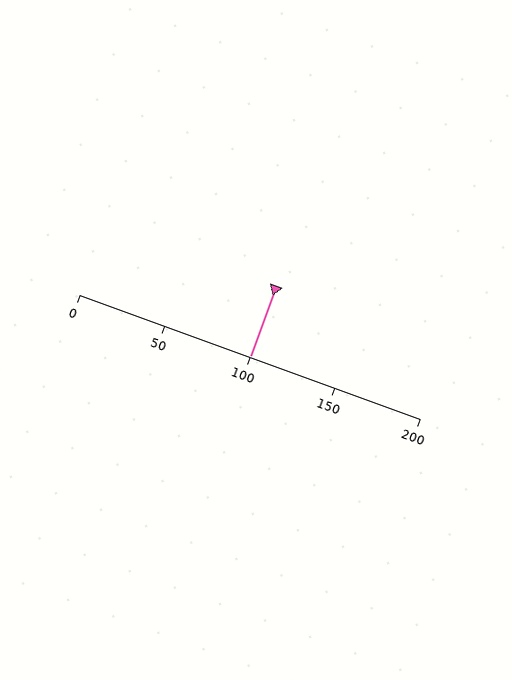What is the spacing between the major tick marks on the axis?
The major ticks are spaced 50 apart.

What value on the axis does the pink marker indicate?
The marker indicates approximately 100.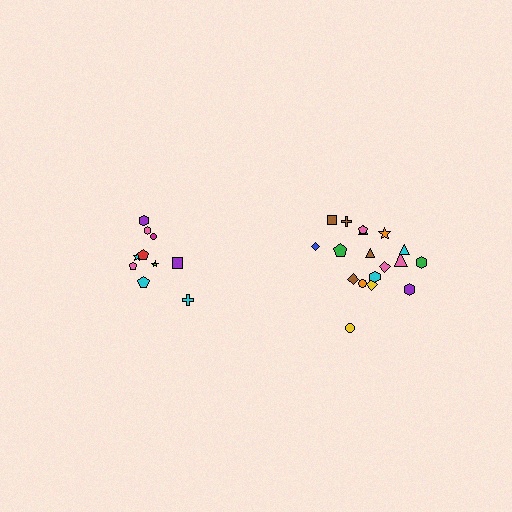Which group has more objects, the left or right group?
The right group.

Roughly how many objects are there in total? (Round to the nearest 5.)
Roughly 30 objects in total.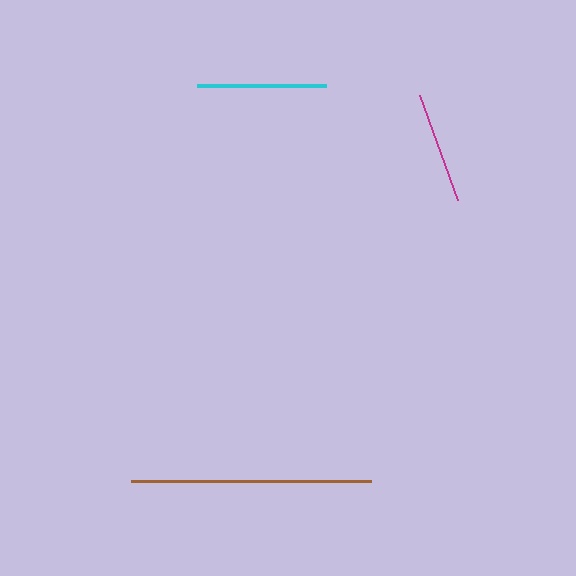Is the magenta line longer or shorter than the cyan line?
The cyan line is longer than the magenta line.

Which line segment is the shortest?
The magenta line is the shortest at approximately 111 pixels.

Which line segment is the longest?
The brown line is the longest at approximately 241 pixels.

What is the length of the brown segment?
The brown segment is approximately 241 pixels long.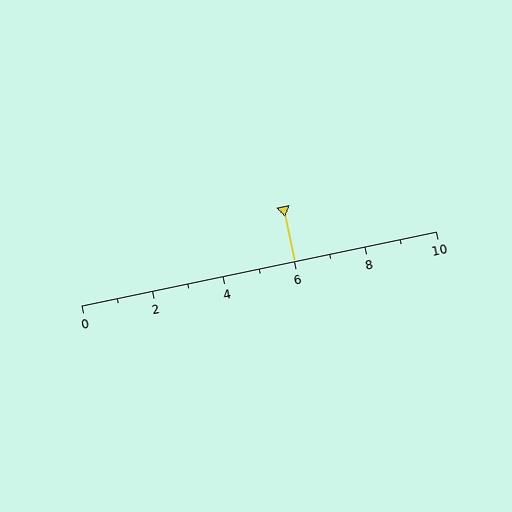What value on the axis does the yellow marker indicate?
The marker indicates approximately 6.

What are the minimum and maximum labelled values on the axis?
The axis runs from 0 to 10.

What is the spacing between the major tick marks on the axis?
The major ticks are spaced 2 apart.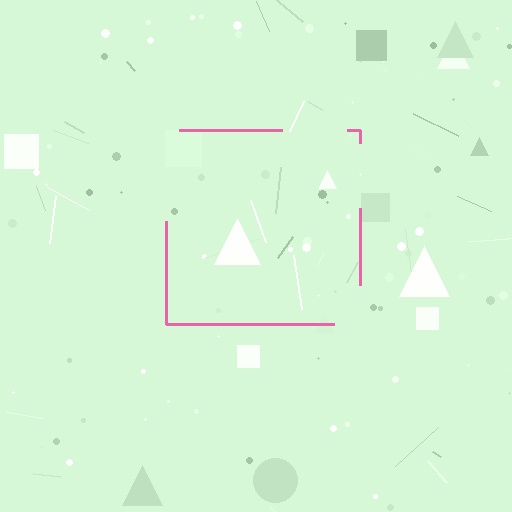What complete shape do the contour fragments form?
The contour fragments form a square.